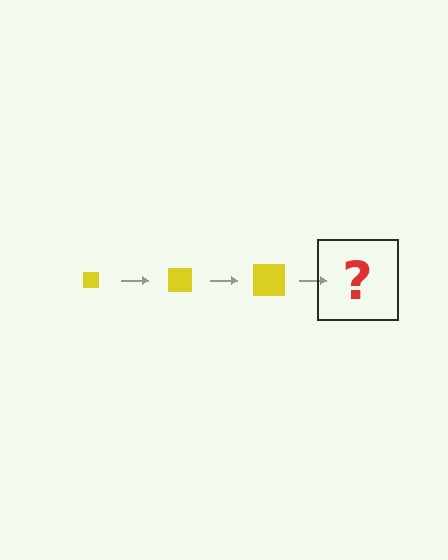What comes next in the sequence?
The next element should be a yellow square, larger than the previous one.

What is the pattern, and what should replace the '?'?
The pattern is that the square gets progressively larger each step. The '?' should be a yellow square, larger than the previous one.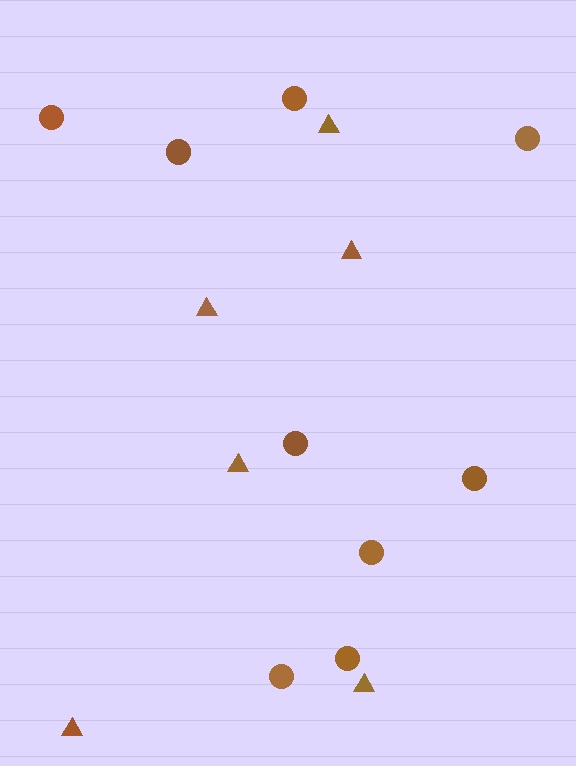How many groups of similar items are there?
There are 2 groups: one group of triangles (6) and one group of circles (9).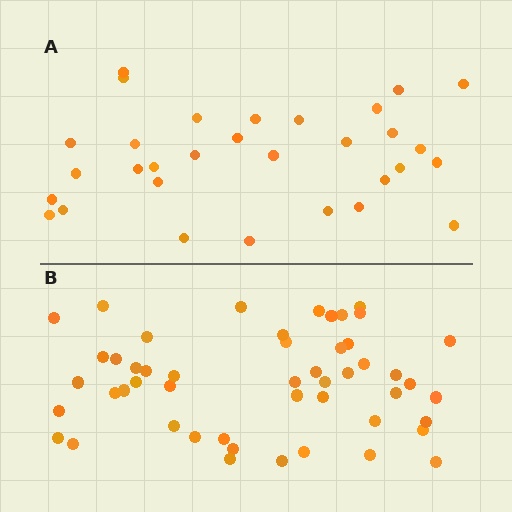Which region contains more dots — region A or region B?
Region B (the bottom region) has more dots.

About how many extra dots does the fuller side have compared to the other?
Region B has approximately 20 more dots than region A.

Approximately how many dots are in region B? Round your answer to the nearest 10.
About 50 dots.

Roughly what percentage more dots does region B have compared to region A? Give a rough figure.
About 60% more.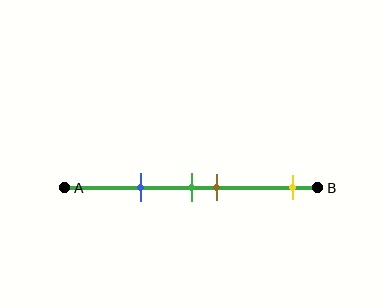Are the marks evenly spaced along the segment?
No, the marks are not evenly spaced.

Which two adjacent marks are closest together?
The green and brown marks are the closest adjacent pair.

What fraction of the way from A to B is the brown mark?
The brown mark is approximately 60% (0.6) of the way from A to B.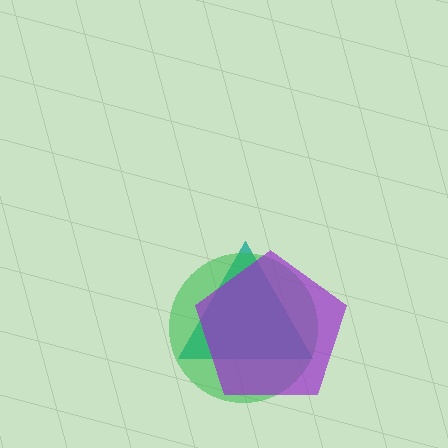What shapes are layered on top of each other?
The layered shapes are: a teal triangle, a green circle, a purple pentagon.